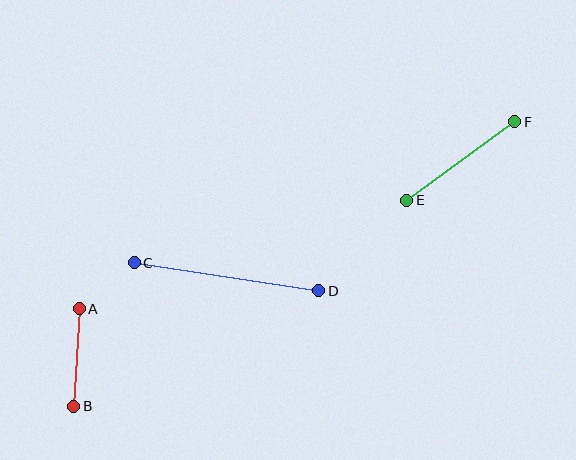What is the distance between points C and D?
The distance is approximately 187 pixels.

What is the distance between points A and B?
The distance is approximately 98 pixels.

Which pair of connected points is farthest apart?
Points C and D are farthest apart.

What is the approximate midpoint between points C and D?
The midpoint is at approximately (226, 277) pixels.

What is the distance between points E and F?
The distance is approximately 134 pixels.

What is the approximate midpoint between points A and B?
The midpoint is at approximately (77, 357) pixels.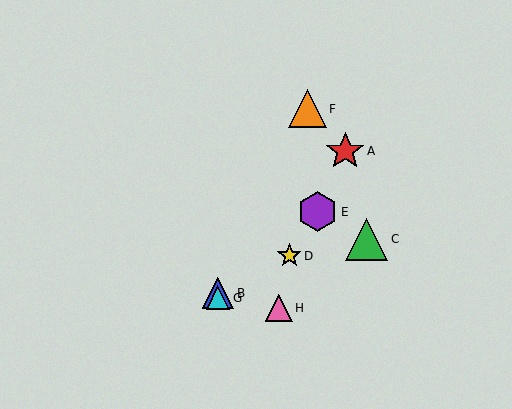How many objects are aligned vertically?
2 objects (B, G) are aligned vertically.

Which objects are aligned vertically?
Objects B, G are aligned vertically.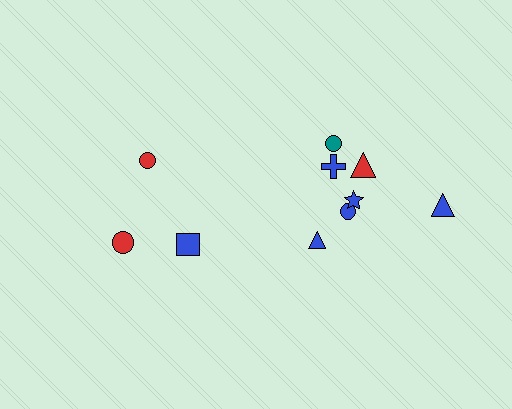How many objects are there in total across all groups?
There are 10 objects.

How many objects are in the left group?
There are 3 objects.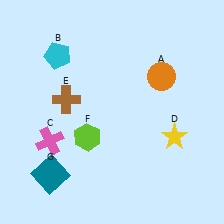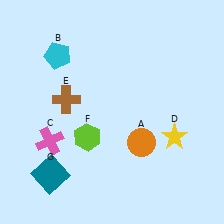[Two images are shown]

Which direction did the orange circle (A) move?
The orange circle (A) moved down.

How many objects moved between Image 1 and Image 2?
1 object moved between the two images.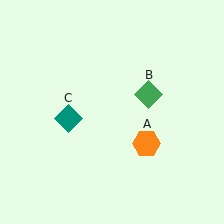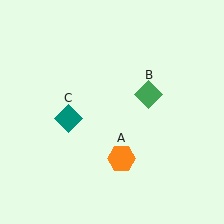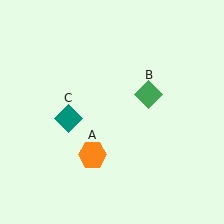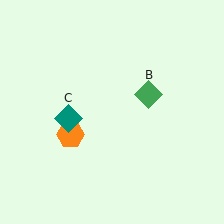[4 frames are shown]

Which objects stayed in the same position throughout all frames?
Green diamond (object B) and teal diamond (object C) remained stationary.